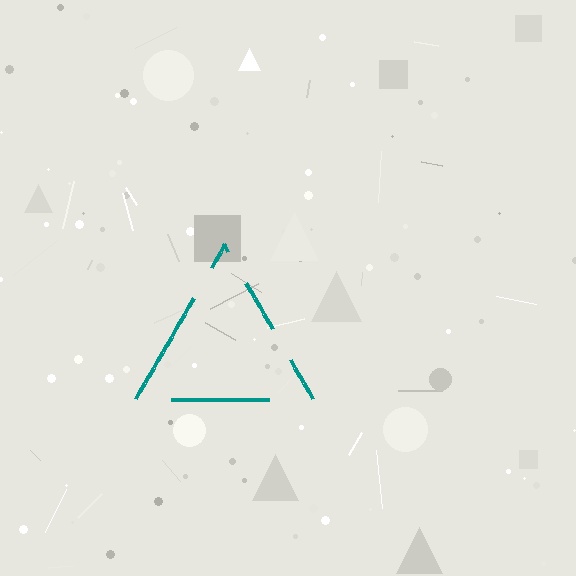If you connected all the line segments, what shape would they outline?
They would outline a triangle.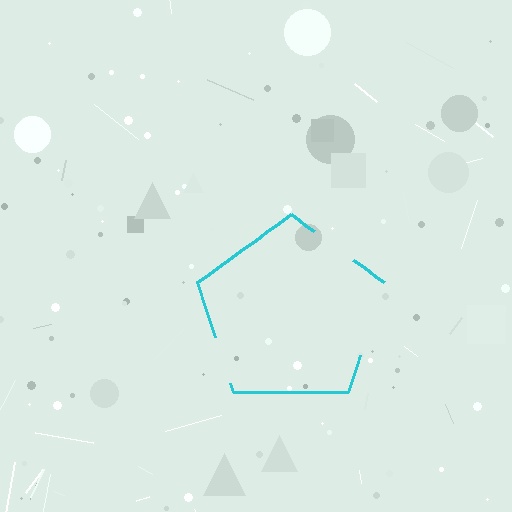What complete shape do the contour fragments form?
The contour fragments form a pentagon.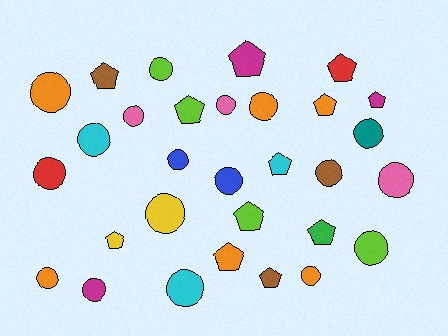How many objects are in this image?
There are 30 objects.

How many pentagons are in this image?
There are 12 pentagons.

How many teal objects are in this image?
There is 1 teal object.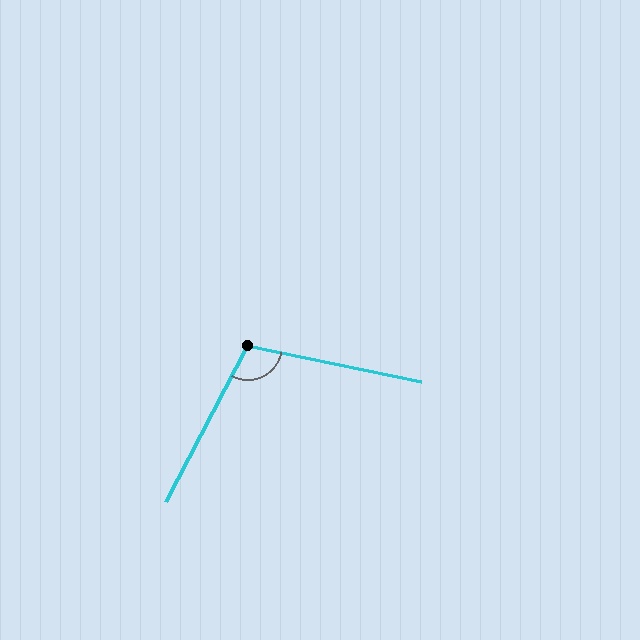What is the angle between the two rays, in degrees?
Approximately 106 degrees.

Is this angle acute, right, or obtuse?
It is obtuse.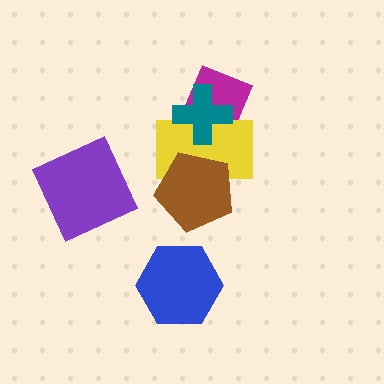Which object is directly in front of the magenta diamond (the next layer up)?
The yellow rectangle is directly in front of the magenta diamond.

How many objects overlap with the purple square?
0 objects overlap with the purple square.